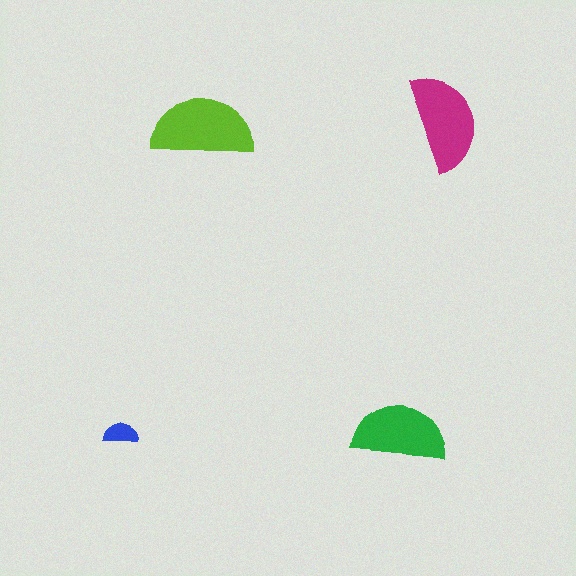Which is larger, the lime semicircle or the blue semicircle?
The lime one.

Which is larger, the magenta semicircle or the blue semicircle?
The magenta one.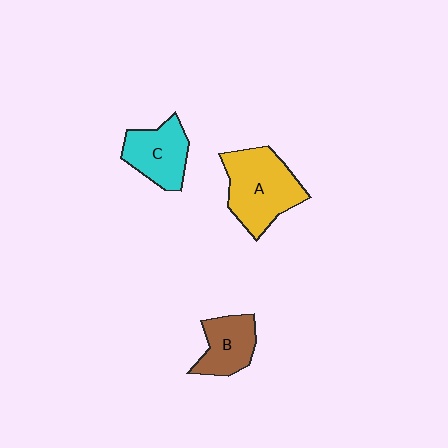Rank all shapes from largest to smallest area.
From largest to smallest: A (yellow), C (cyan), B (brown).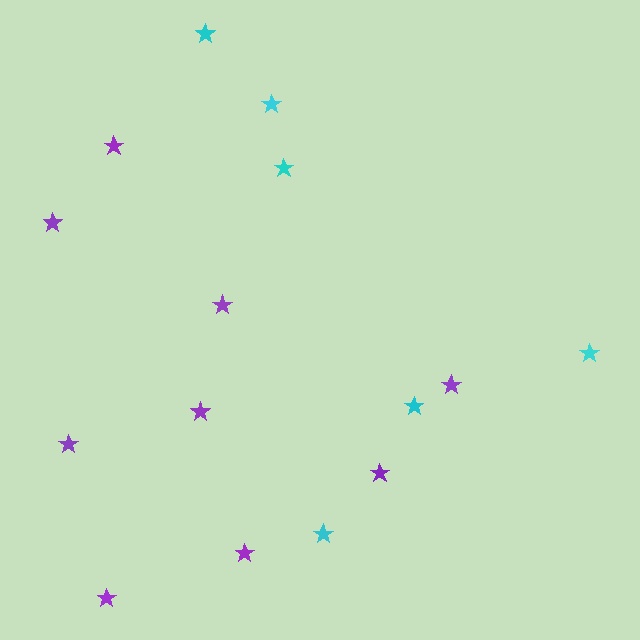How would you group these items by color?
There are 2 groups: one group of purple stars (9) and one group of cyan stars (6).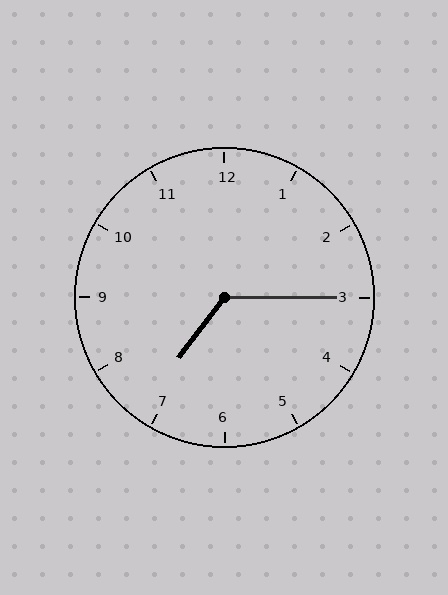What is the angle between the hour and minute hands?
Approximately 128 degrees.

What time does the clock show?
7:15.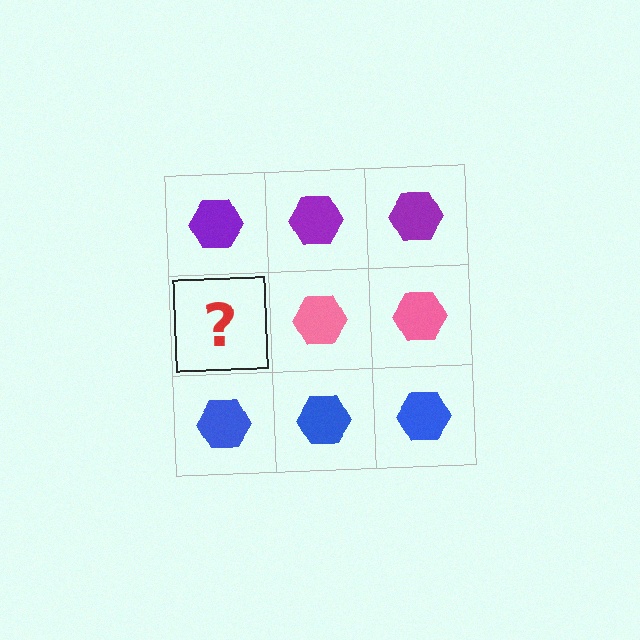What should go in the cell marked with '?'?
The missing cell should contain a pink hexagon.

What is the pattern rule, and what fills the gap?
The rule is that each row has a consistent color. The gap should be filled with a pink hexagon.